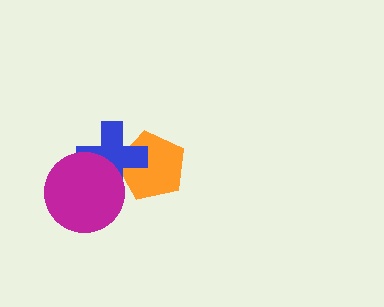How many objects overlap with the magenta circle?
1 object overlaps with the magenta circle.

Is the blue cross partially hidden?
Yes, it is partially covered by another shape.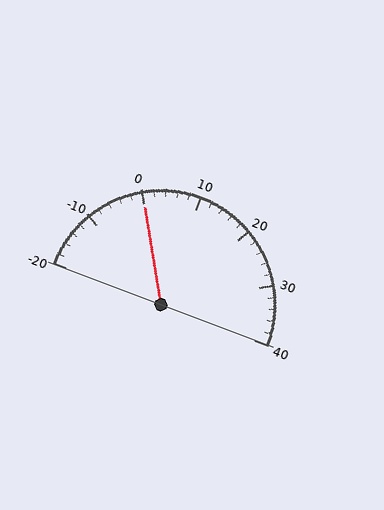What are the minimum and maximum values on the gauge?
The gauge ranges from -20 to 40.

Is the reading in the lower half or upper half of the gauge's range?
The reading is in the lower half of the range (-20 to 40).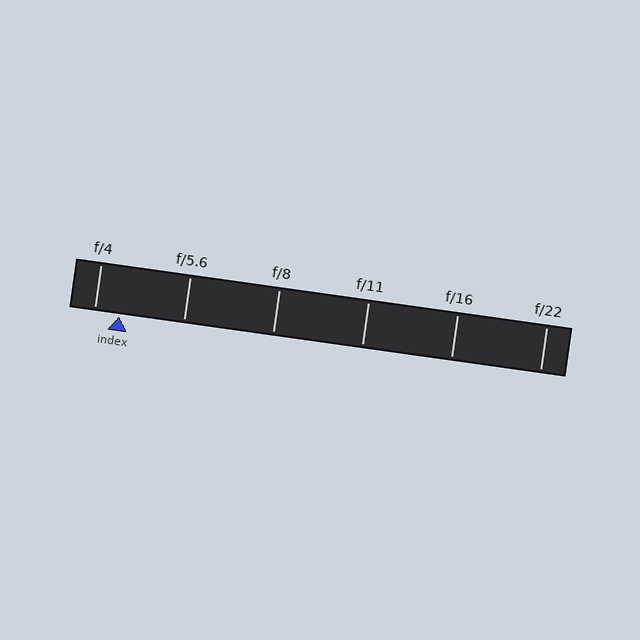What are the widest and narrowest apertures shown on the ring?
The widest aperture shown is f/4 and the narrowest is f/22.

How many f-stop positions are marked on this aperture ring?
There are 6 f-stop positions marked.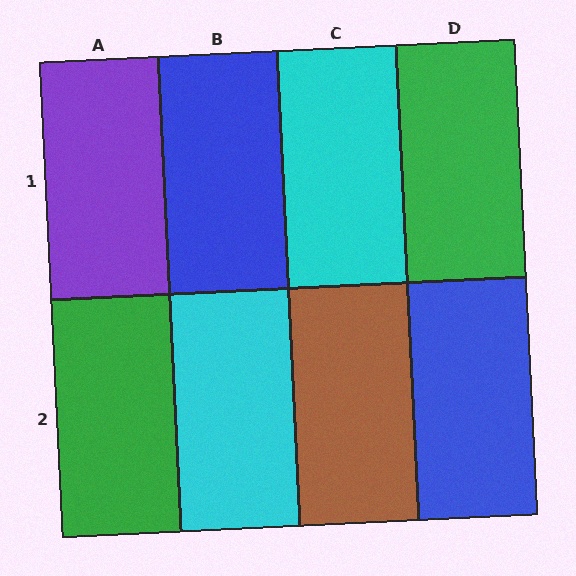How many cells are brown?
1 cell is brown.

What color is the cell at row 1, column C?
Cyan.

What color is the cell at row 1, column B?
Blue.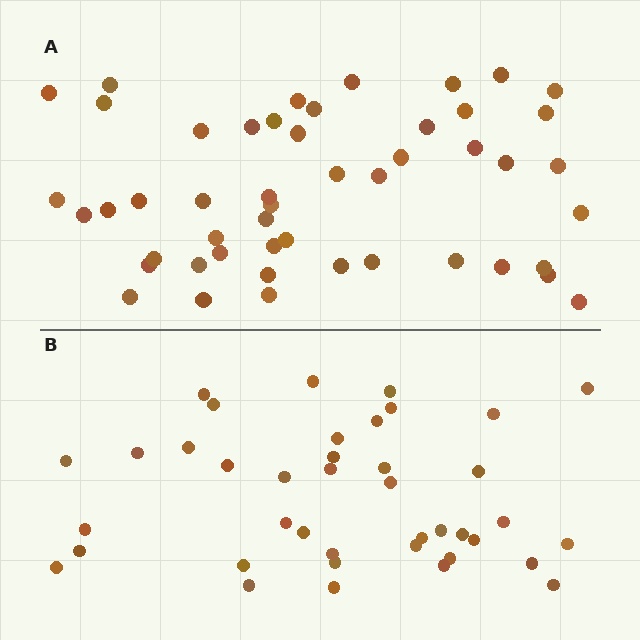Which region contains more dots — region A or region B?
Region A (the top region) has more dots.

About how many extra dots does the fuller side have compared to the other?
Region A has roughly 8 or so more dots than region B.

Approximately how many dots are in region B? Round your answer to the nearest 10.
About 40 dots.